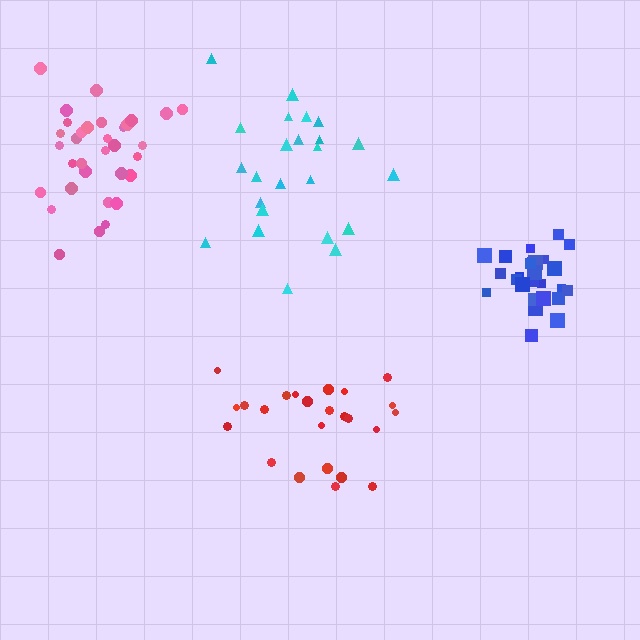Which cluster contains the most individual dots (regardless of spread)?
Pink (33).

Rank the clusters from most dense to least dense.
blue, pink, red, cyan.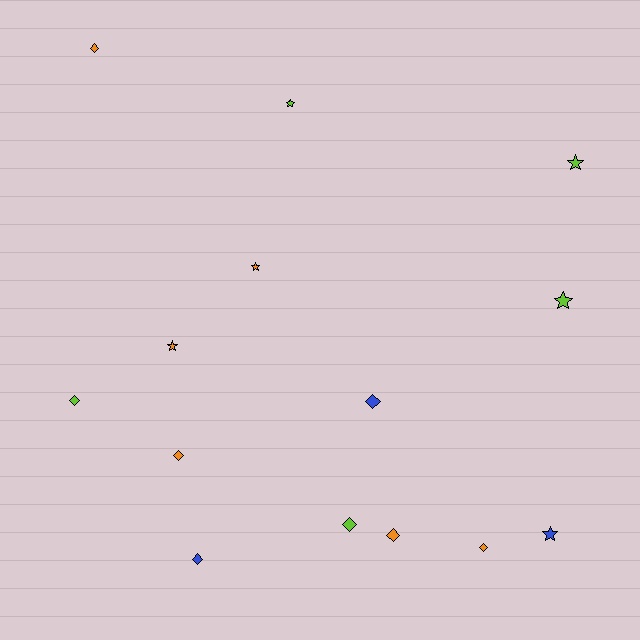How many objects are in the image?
There are 14 objects.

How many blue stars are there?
There is 1 blue star.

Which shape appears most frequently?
Diamond, with 8 objects.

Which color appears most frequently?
Orange, with 6 objects.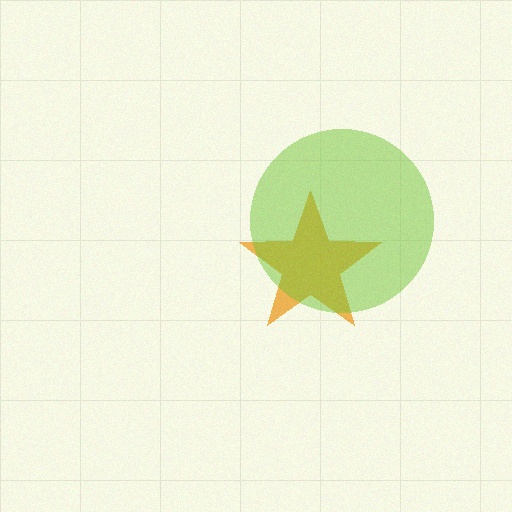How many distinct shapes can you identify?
There are 2 distinct shapes: an orange star, a lime circle.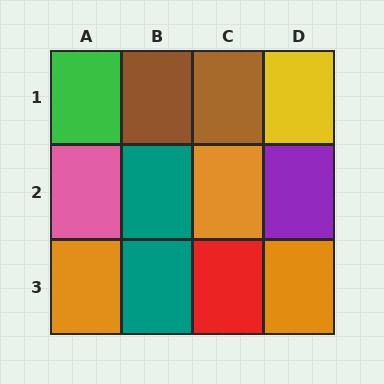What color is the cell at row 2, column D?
Purple.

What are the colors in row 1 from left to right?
Green, brown, brown, yellow.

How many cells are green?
1 cell is green.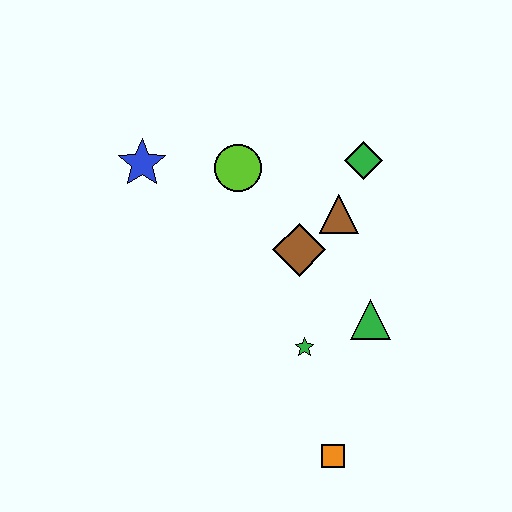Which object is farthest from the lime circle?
The orange square is farthest from the lime circle.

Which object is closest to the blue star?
The lime circle is closest to the blue star.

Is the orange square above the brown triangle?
No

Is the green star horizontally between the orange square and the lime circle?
Yes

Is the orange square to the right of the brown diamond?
Yes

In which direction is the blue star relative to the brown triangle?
The blue star is to the left of the brown triangle.